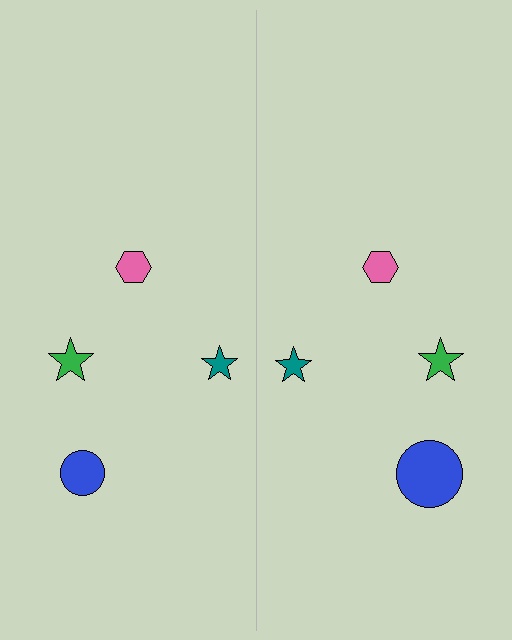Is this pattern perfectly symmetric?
No, the pattern is not perfectly symmetric. The blue circle on the right side has a different size than its mirror counterpart.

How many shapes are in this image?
There are 8 shapes in this image.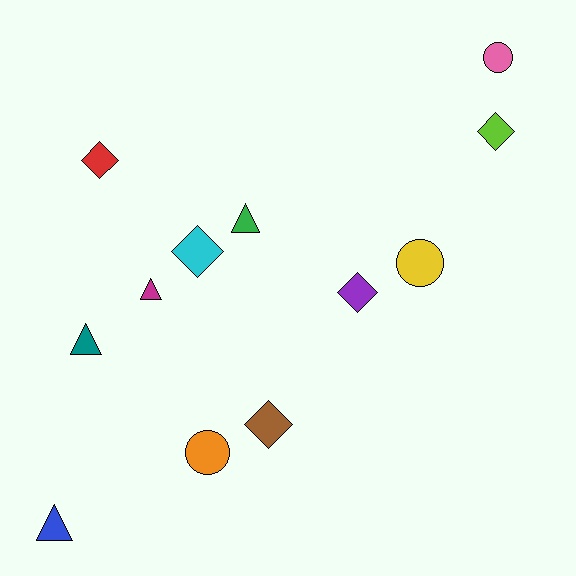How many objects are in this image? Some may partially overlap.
There are 12 objects.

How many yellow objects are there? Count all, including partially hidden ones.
There is 1 yellow object.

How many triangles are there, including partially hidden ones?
There are 4 triangles.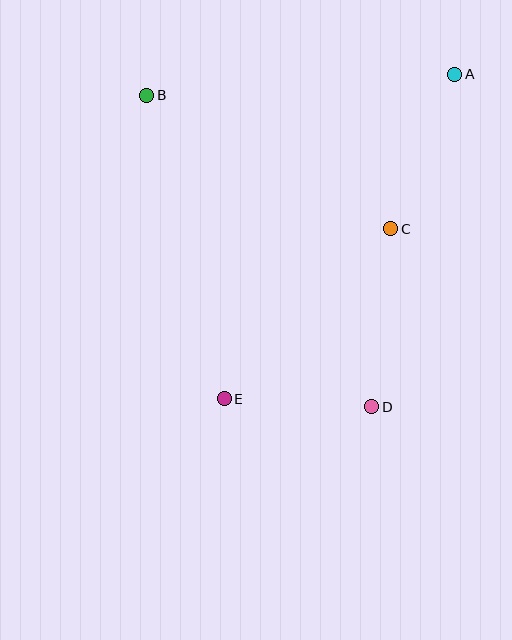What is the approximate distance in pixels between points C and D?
The distance between C and D is approximately 179 pixels.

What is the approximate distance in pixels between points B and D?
The distance between B and D is approximately 385 pixels.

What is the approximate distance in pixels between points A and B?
The distance between A and B is approximately 309 pixels.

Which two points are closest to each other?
Points D and E are closest to each other.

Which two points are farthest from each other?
Points A and E are farthest from each other.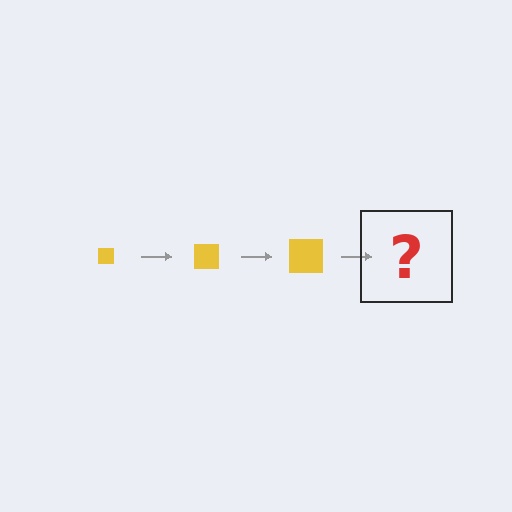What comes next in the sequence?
The next element should be a yellow square, larger than the previous one.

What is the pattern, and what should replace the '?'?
The pattern is that the square gets progressively larger each step. The '?' should be a yellow square, larger than the previous one.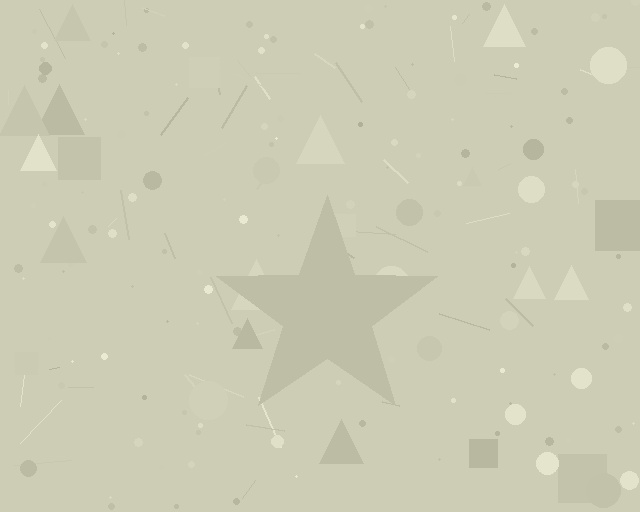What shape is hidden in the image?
A star is hidden in the image.